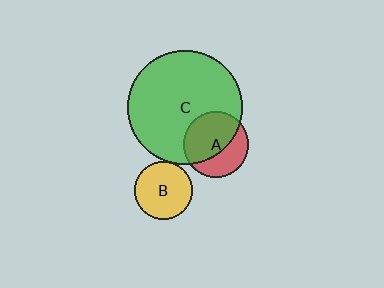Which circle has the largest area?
Circle C (green).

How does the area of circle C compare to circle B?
Approximately 3.9 times.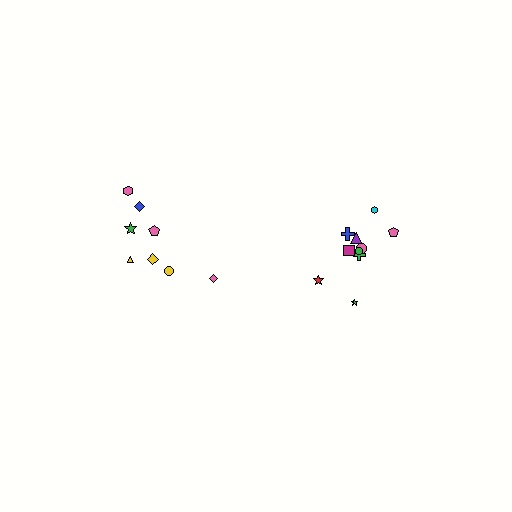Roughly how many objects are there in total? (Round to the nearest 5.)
Roughly 20 objects in total.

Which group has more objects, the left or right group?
The right group.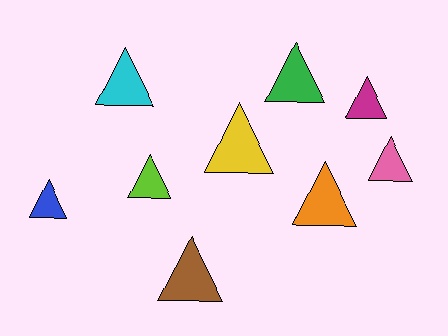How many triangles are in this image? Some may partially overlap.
There are 9 triangles.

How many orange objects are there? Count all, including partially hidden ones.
There is 1 orange object.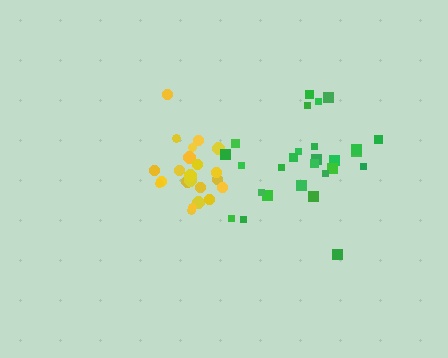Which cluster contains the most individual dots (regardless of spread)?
Green (27).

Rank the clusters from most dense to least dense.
yellow, green.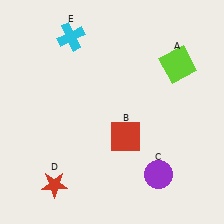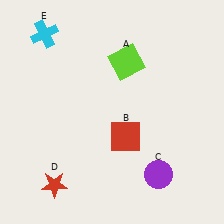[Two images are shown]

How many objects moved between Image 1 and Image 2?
2 objects moved between the two images.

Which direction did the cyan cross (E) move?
The cyan cross (E) moved left.